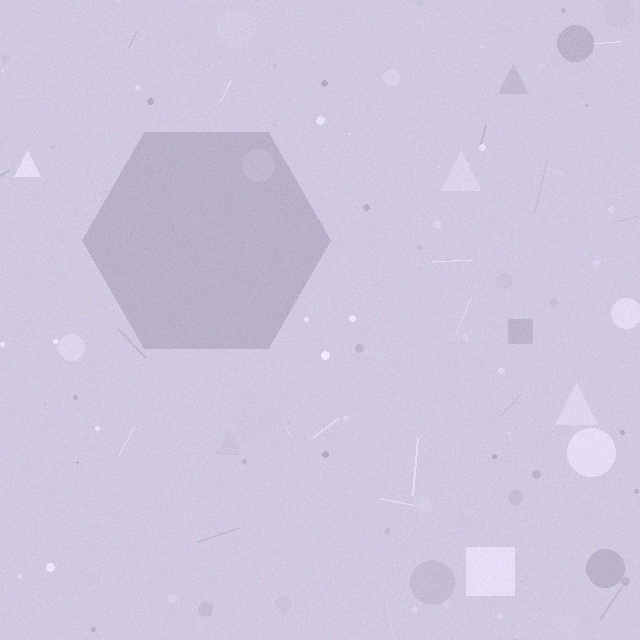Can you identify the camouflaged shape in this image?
The camouflaged shape is a hexagon.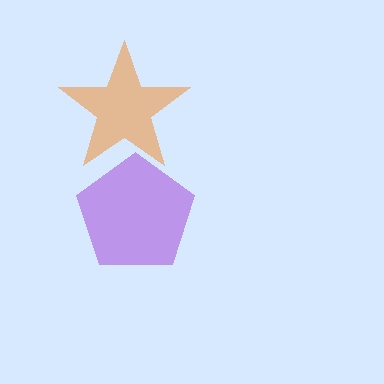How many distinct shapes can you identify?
There are 2 distinct shapes: a purple pentagon, an orange star.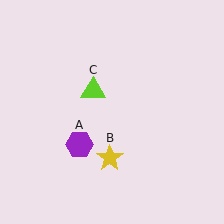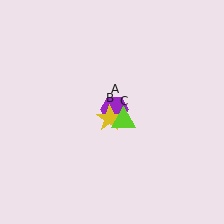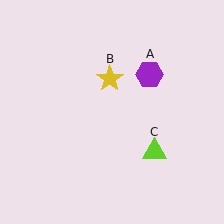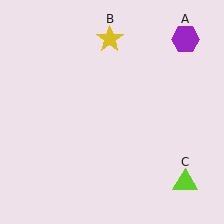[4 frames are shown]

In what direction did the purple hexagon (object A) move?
The purple hexagon (object A) moved up and to the right.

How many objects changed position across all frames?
3 objects changed position: purple hexagon (object A), yellow star (object B), lime triangle (object C).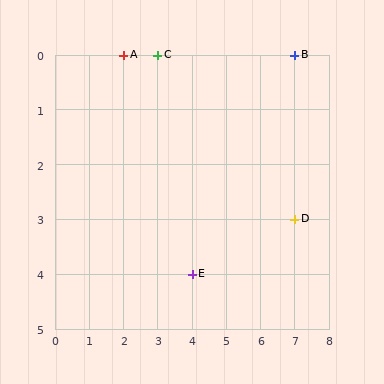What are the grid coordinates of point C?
Point C is at grid coordinates (3, 0).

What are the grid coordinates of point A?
Point A is at grid coordinates (2, 0).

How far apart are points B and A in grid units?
Points B and A are 5 columns apart.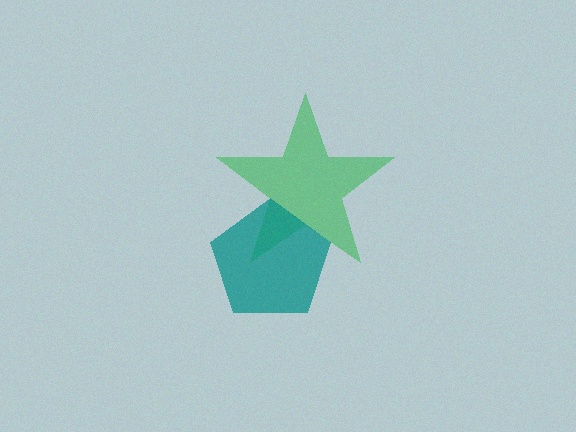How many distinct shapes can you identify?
There are 2 distinct shapes: a green star, a teal pentagon.